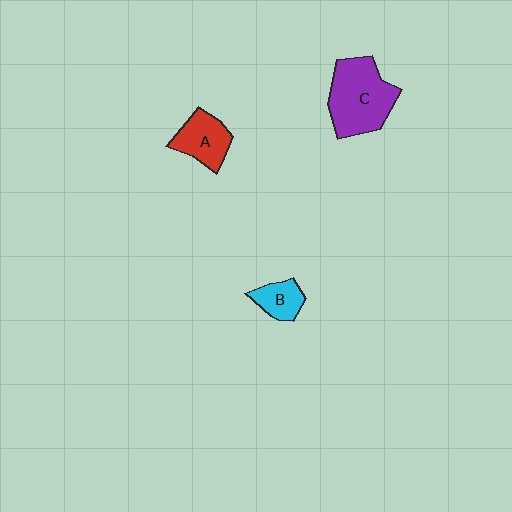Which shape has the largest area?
Shape C (purple).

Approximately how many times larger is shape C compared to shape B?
Approximately 2.6 times.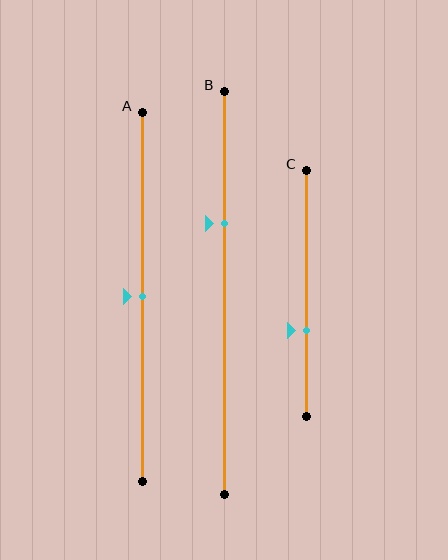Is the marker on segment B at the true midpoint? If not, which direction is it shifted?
No, the marker on segment B is shifted upward by about 17% of the segment length.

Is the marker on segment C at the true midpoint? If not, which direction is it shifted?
No, the marker on segment C is shifted downward by about 15% of the segment length.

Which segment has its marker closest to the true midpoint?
Segment A has its marker closest to the true midpoint.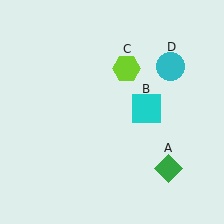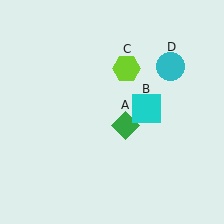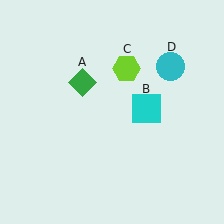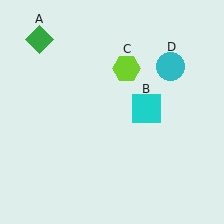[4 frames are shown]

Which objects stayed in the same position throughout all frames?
Cyan square (object B) and lime hexagon (object C) and cyan circle (object D) remained stationary.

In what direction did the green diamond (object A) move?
The green diamond (object A) moved up and to the left.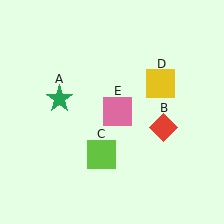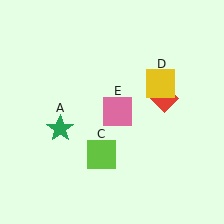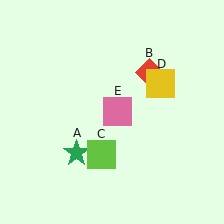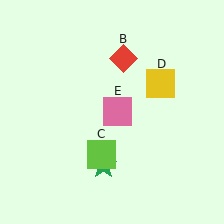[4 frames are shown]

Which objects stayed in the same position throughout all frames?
Lime square (object C) and yellow square (object D) and pink square (object E) remained stationary.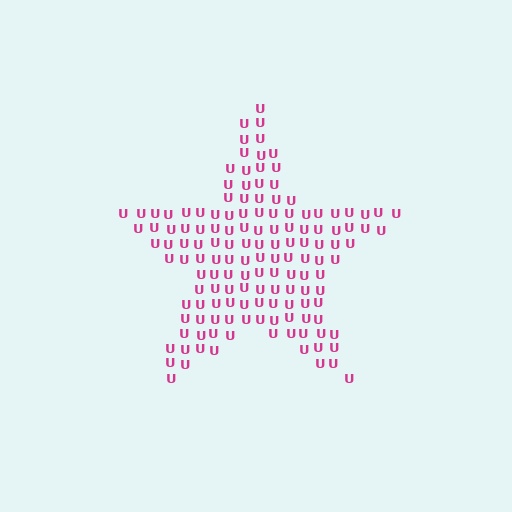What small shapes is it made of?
It is made of small letter U's.